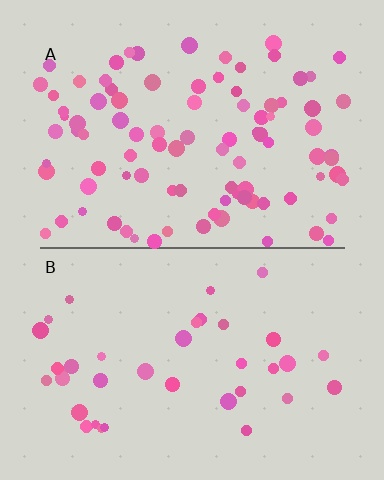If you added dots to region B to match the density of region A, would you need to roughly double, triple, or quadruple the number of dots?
Approximately double.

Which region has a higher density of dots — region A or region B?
A (the top).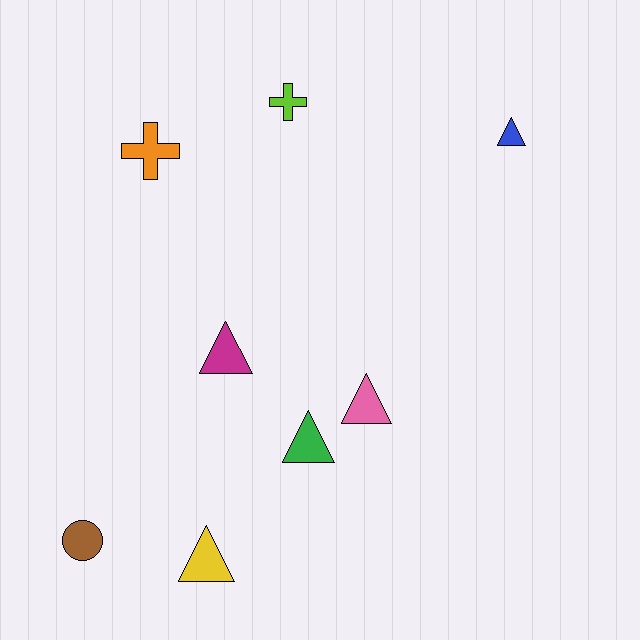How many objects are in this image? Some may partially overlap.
There are 8 objects.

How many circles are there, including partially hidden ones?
There is 1 circle.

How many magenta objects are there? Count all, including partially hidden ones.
There is 1 magenta object.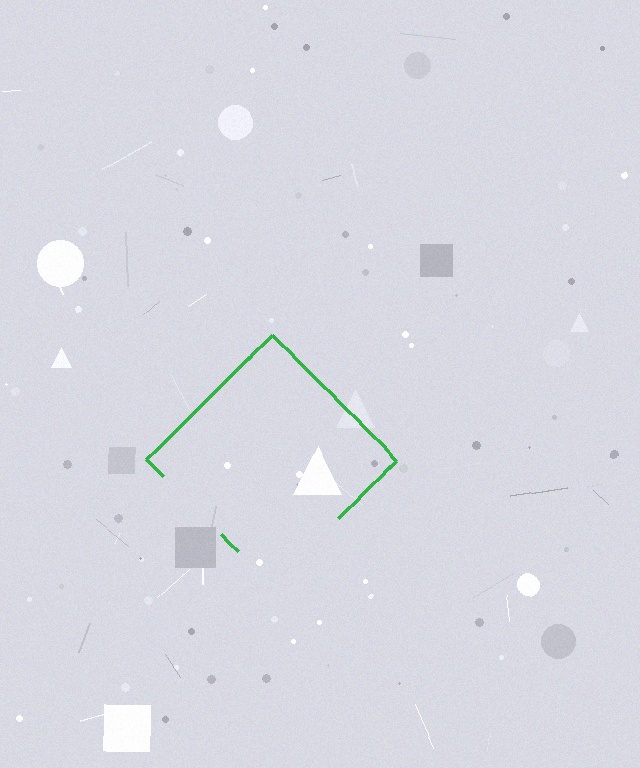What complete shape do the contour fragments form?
The contour fragments form a diamond.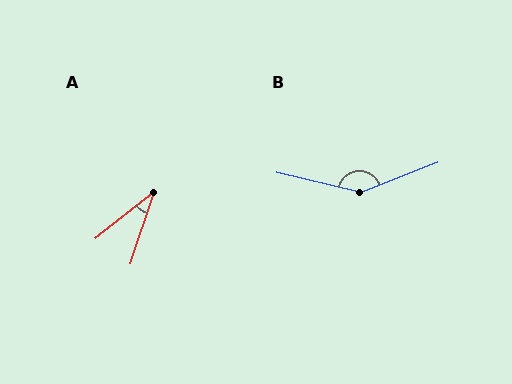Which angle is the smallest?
A, at approximately 33 degrees.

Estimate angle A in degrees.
Approximately 33 degrees.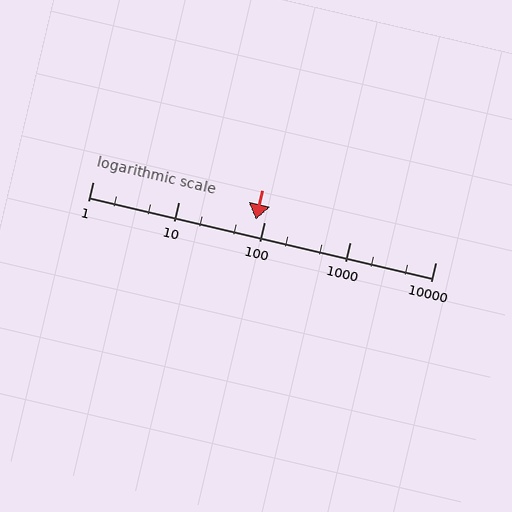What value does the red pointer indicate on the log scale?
The pointer indicates approximately 81.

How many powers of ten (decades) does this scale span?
The scale spans 4 decades, from 1 to 10000.